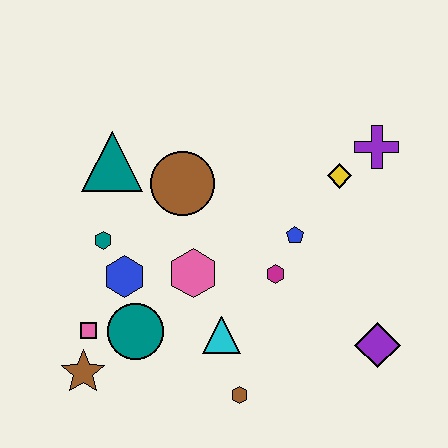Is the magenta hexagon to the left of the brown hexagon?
No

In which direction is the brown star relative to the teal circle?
The brown star is to the left of the teal circle.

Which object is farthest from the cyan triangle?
The purple cross is farthest from the cyan triangle.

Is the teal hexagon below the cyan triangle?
No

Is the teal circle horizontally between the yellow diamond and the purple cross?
No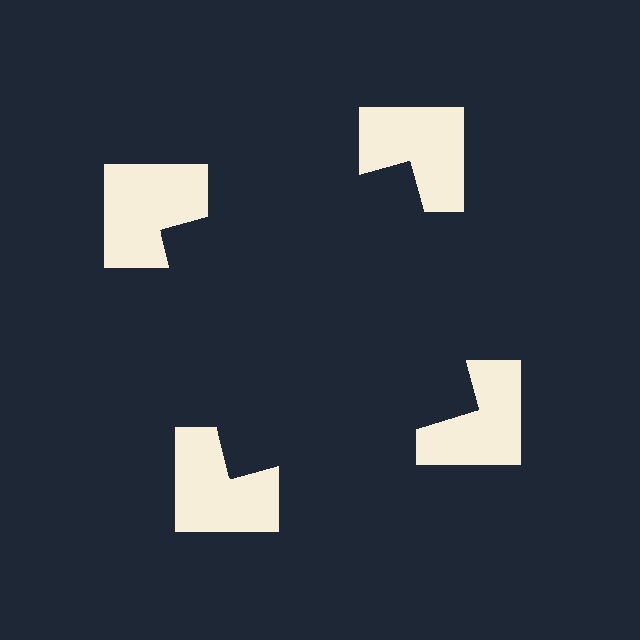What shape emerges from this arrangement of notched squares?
An illusory square — its edges are inferred from the aligned wedge cuts in the notched squares, not physically drawn.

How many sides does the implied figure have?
4 sides.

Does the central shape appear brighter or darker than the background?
It typically appears slightly darker than the background, even though no actual brightness change is drawn.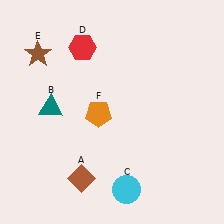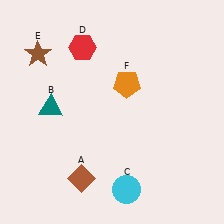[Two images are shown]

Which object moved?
The orange pentagon (F) moved up.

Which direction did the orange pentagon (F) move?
The orange pentagon (F) moved up.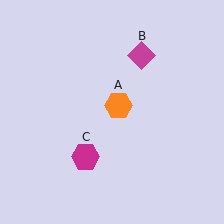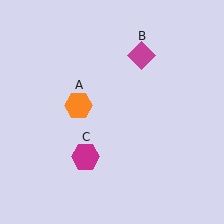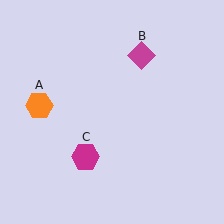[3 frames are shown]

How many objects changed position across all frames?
1 object changed position: orange hexagon (object A).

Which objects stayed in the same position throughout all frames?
Magenta diamond (object B) and magenta hexagon (object C) remained stationary.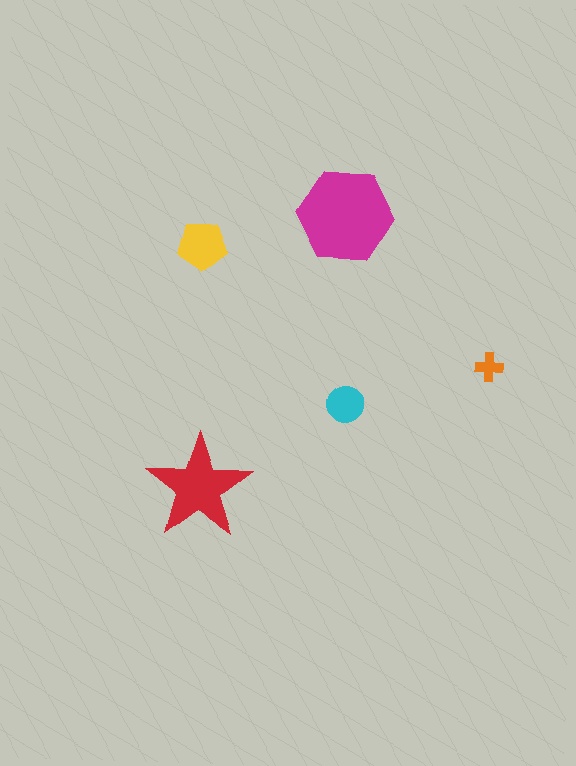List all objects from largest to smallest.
The magenta hexagon, the red star, the yellow pentagon, the cyan circle, the orange cross.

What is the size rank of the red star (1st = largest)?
2nd.